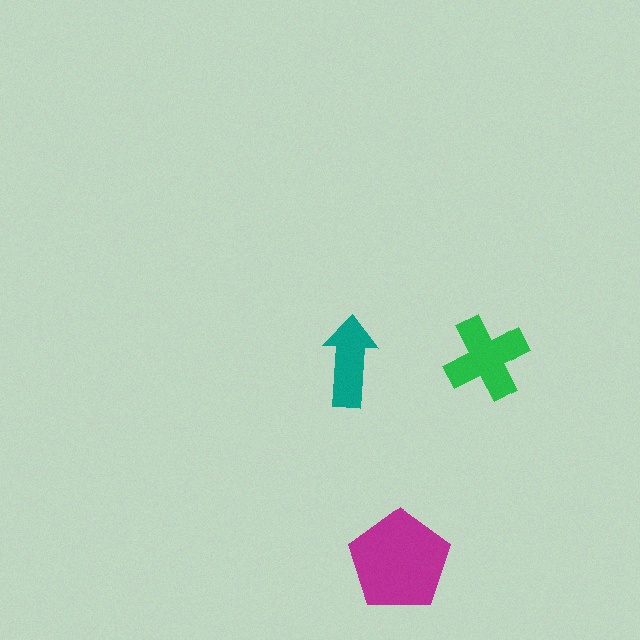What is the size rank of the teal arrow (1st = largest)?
3rd.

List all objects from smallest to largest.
The teal arrow, the green cross, the magenta pentagon.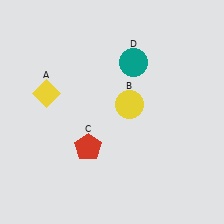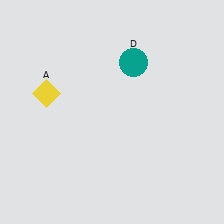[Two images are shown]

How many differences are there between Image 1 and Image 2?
There are 2 differences between the two images.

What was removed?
The red pentagon (C), the yellow circle (B) were removed in Image 2.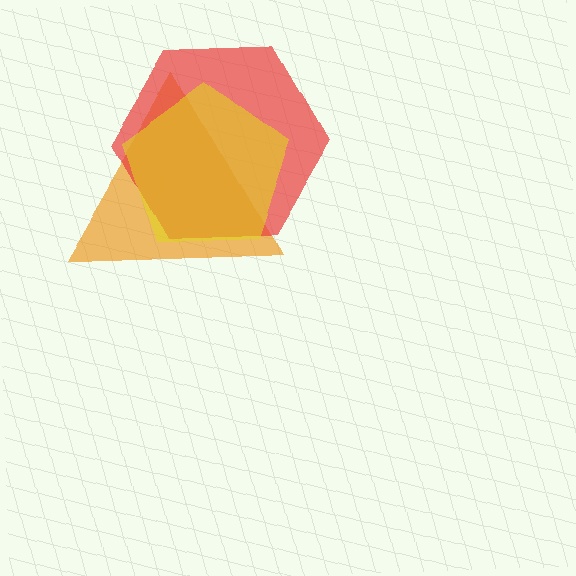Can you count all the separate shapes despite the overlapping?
Yes, there are 3 separate shapes.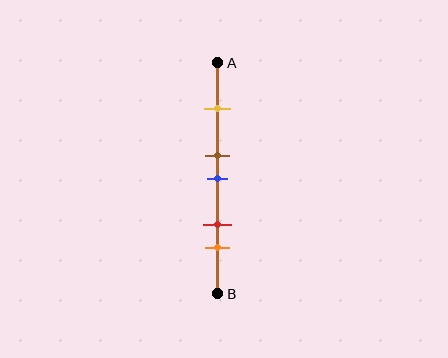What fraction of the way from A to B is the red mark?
The red mark is approximately 70% (0.7) of the way from A to B.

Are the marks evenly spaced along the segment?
No, the marks are not evenly spaced.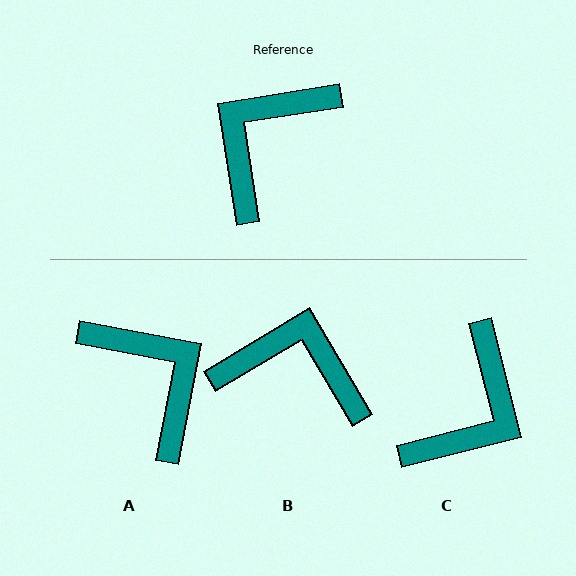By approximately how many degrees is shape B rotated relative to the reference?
Approximately 68 degrees clockwise.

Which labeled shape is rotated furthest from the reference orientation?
C, about 175 degrees away.